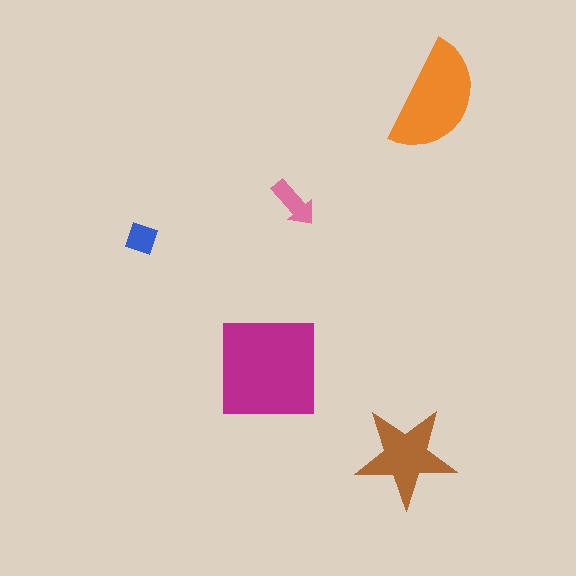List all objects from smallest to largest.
The blue diamond, the pink arrow, the brown star, the orange semicircle, the magenta square.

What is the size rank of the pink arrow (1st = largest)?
4th.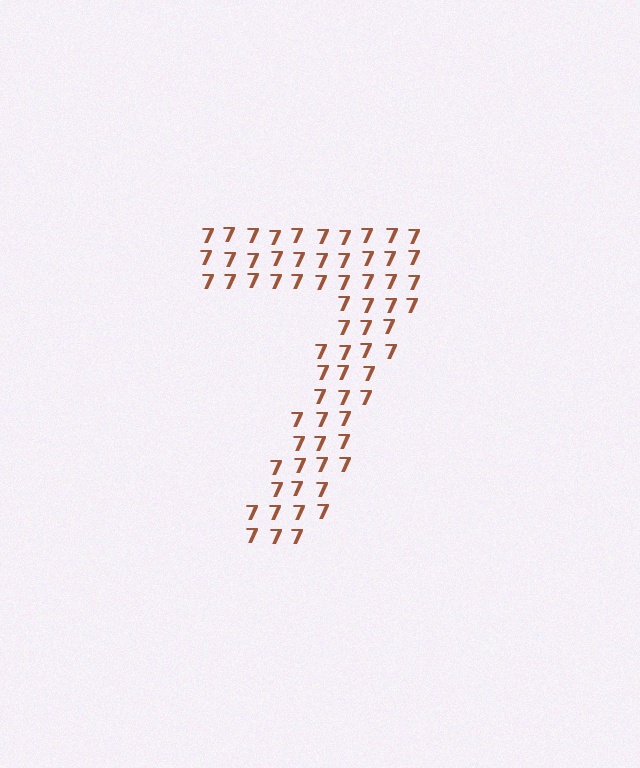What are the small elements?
The small elements are digit 7's.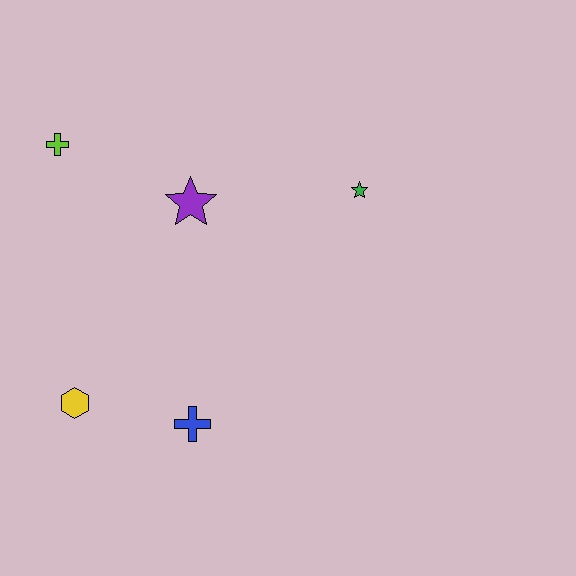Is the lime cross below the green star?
No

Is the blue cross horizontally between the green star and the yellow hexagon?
Yes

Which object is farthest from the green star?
The yellow hexagon is farthest from the green star.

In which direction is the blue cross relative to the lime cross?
The blue cross is below the lime cross.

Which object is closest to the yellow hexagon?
The blue cross is closest to the yellow hexagon.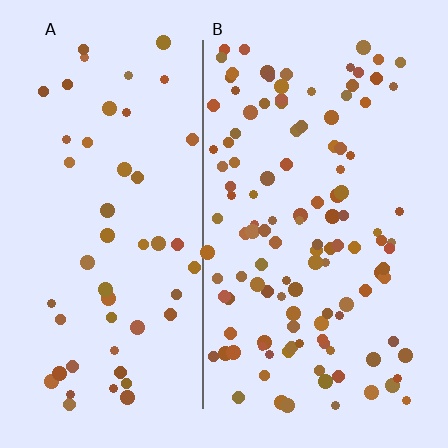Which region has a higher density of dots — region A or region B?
B (the right).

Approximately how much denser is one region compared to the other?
Approximately 2.3× — region B over region A.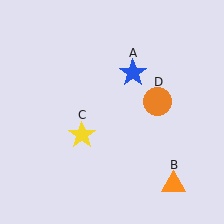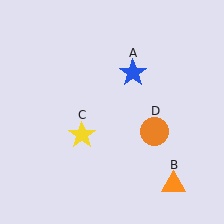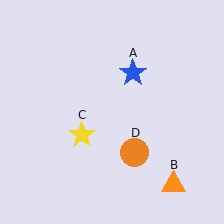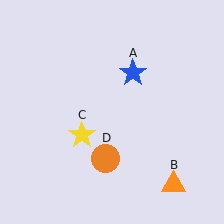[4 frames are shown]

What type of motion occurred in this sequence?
The orange circle (object D) rotated clockwise around the center of the scene.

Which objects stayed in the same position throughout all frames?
Blue star (object A) and orange triangle (object B) and yellow star (object C) remained stationary.